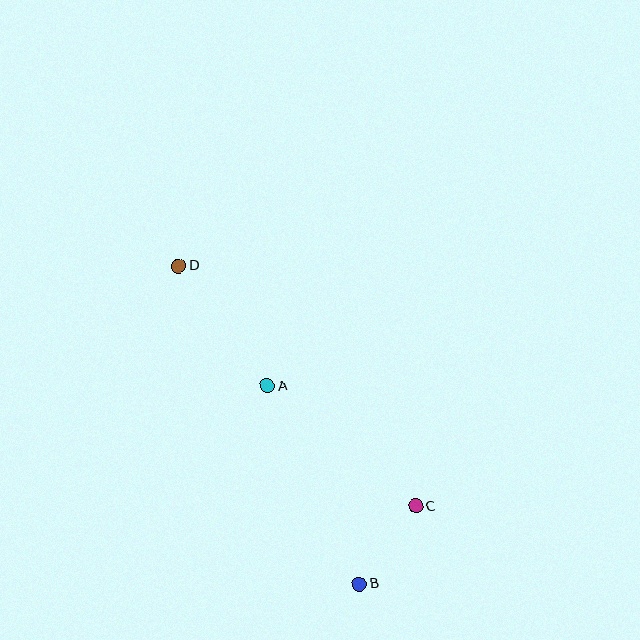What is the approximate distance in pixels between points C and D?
The distance between C and D is approximately 338 pixels.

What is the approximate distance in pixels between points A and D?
The distance between A and D is approximately 149 pixels.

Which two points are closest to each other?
Points B and C are closest to each other.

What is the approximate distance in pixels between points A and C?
The distance between A and C is approximately 191 pixels.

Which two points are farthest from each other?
Points B and D are farthest from each other.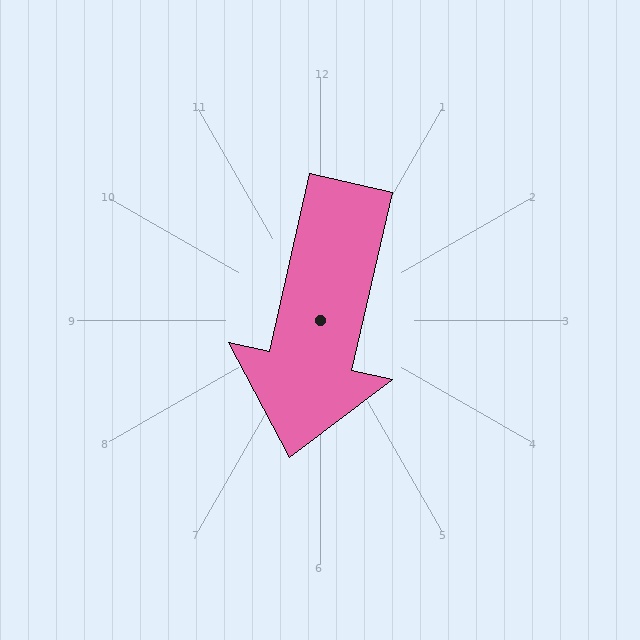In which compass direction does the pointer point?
South.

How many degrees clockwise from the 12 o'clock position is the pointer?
Approximately 193 degrees.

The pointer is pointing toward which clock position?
Roughly 6 o'clock.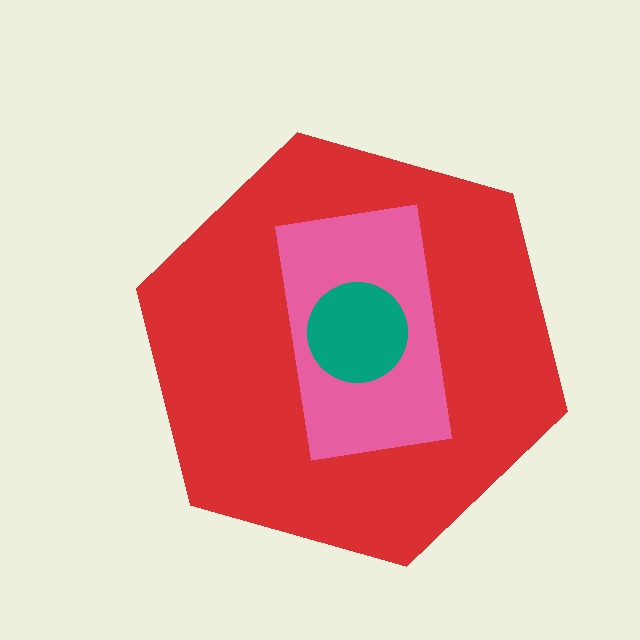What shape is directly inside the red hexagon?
The pink rectangle.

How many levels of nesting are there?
3.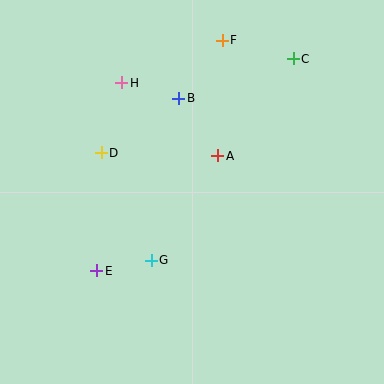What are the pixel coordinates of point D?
Point D is at (101, 153).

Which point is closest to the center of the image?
Point A at (218, 156) is closest to the center.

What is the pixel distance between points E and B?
The distance between E and B is 191 pixels.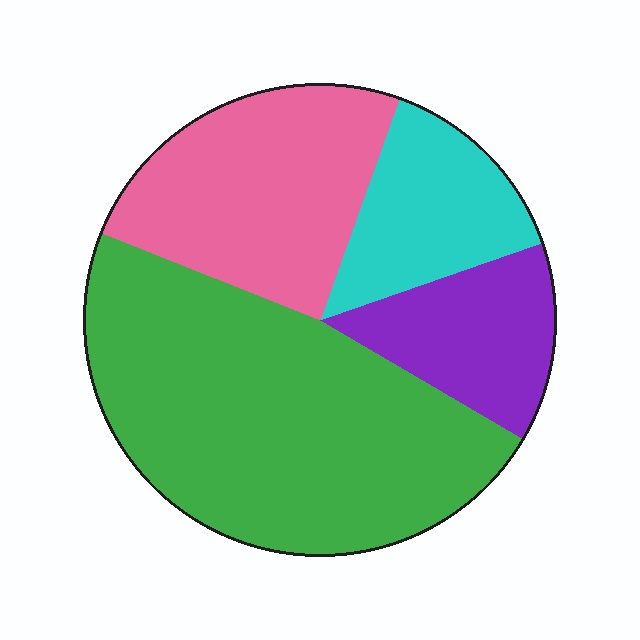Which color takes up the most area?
Green, at roughly 50%.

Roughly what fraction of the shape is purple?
Purple covers around 15% of the shape.